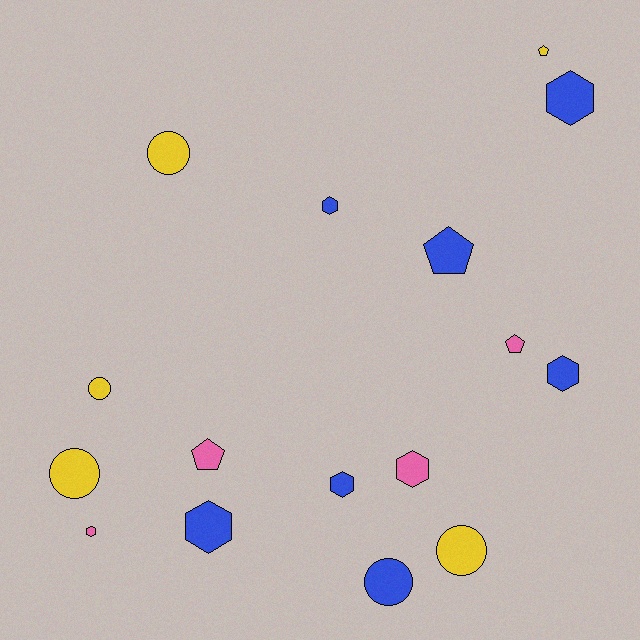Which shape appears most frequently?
Hexagon, with 7 objects.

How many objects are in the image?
There are 16 objects.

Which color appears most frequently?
Blue, with 7 objects.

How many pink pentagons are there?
There are 2 pink pentagons.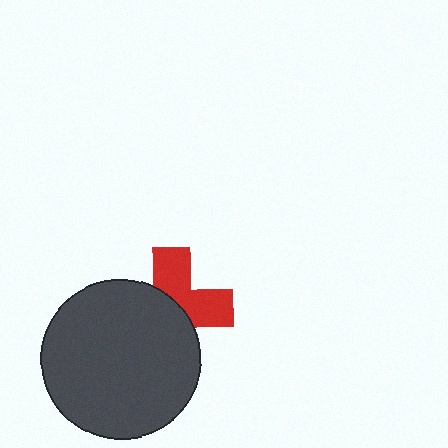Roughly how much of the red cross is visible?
About half of it is visible (roughly 45%).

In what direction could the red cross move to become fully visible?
The red cross could move toward the upper-right. That would shift it out from behind the dark gray circle entirely.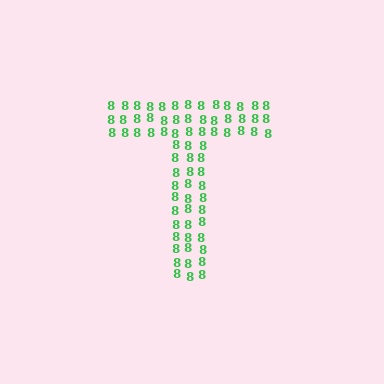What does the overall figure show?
The overall figure shows the letter T.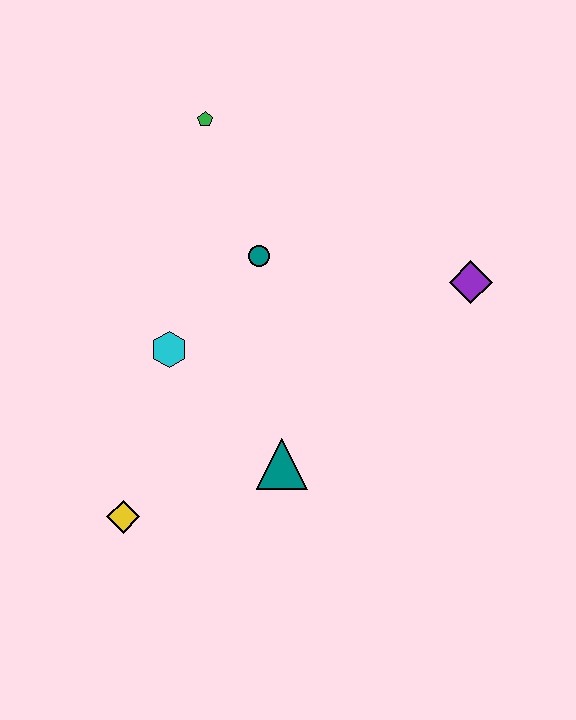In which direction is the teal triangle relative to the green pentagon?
The teal triangle is below the green pentagon.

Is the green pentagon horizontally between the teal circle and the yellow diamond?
Yes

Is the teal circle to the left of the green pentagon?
No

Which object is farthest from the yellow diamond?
The purple diamond is farthest from the yellow diamond.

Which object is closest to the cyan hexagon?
The teal circle is closest to the cyan hexagon.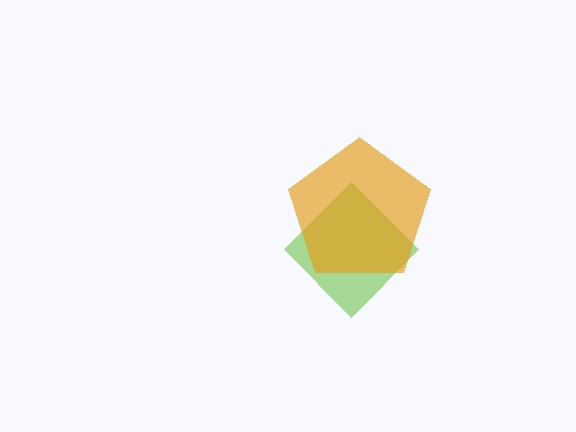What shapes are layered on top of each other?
The layered shapes are: a lime diamond, an orange pentagon.